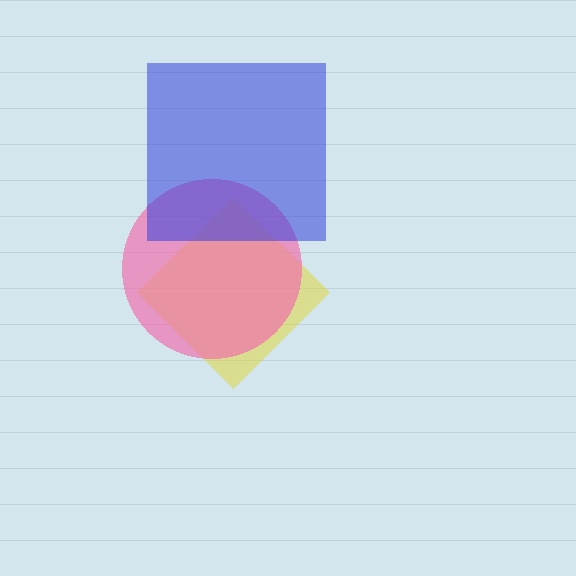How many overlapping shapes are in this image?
There are 3 overlapping shapes in the image.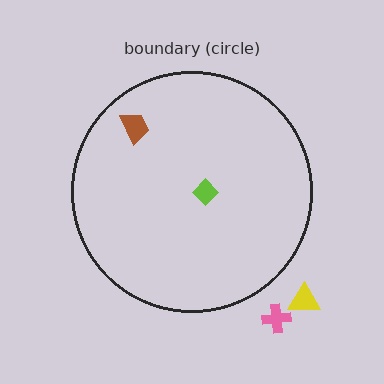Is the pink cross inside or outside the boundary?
Outside.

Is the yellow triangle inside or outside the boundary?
Outside.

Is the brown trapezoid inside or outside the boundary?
Inside.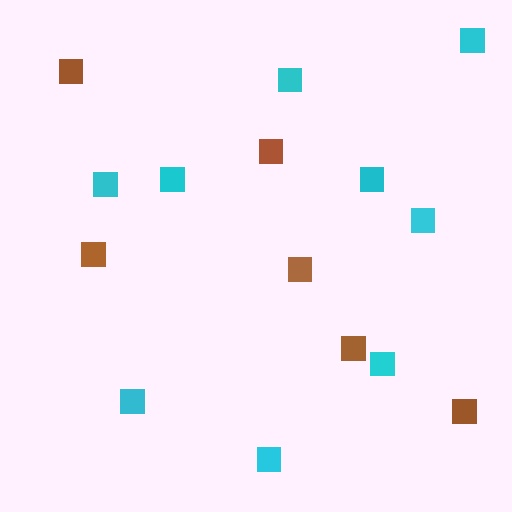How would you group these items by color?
There are 2 groups: one group of brown squares (6) and one group of cyan squares (9).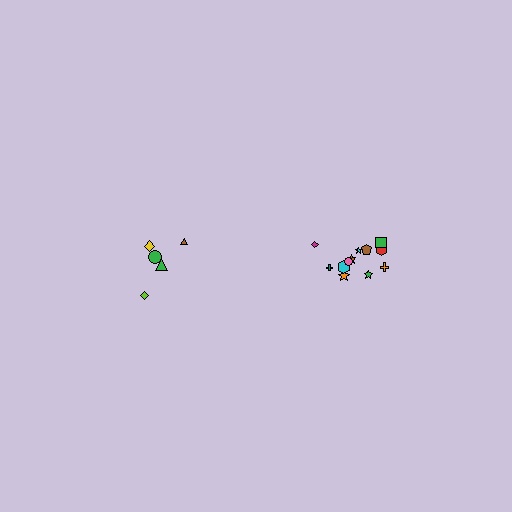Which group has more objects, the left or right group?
The right group.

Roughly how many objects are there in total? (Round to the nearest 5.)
Roughly 15 objects in total.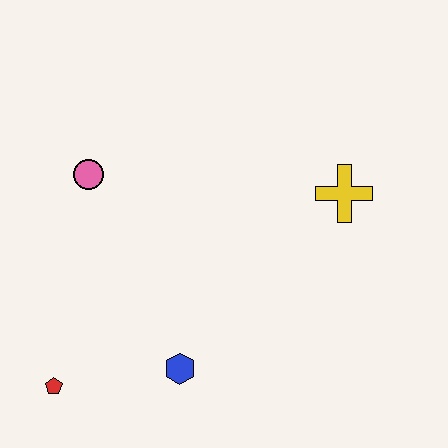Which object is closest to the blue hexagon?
The red pentagon is closest to the blue hexagon.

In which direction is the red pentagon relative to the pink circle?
The red pentagon is below the pink circle.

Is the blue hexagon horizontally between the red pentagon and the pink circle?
No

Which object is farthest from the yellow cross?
The red pentagon is farthest from the yellow cross.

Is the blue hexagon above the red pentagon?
Yes